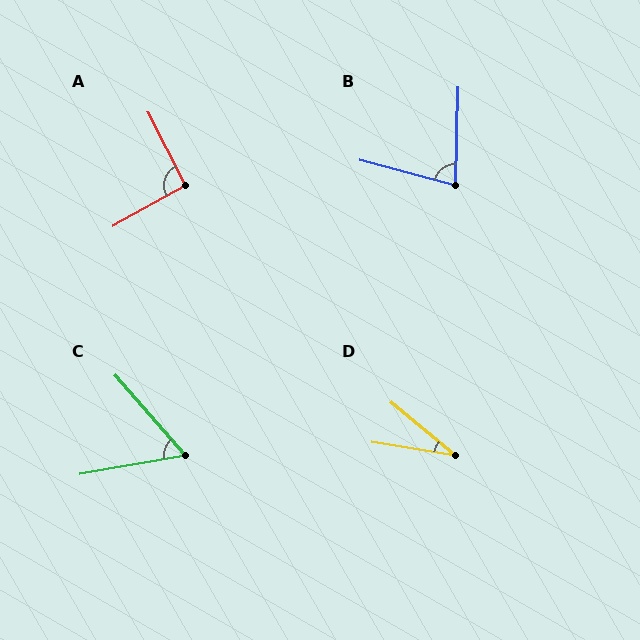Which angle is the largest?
A, at approximately 92 degrees.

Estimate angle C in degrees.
Approximately 59 degrees.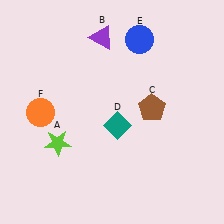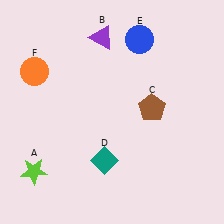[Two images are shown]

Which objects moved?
The objects that moved are: the lime star (A), the teal diamond (D), the orange circle (F).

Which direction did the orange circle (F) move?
The orange circle (F) moved up.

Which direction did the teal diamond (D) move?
The teal diamond (D) moved down.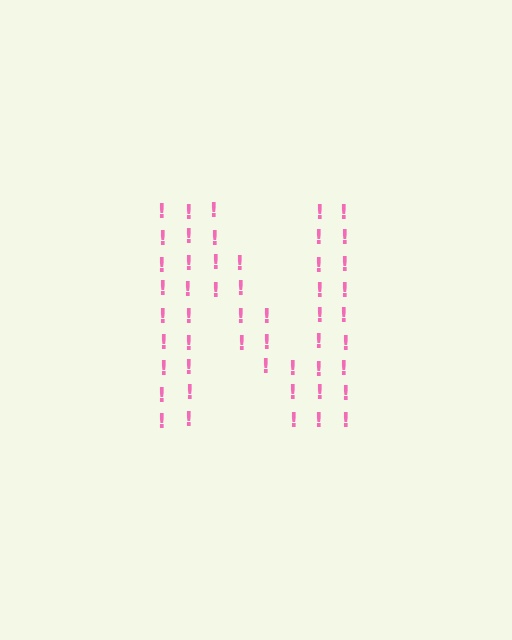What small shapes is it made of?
It is made of small exclamation marks.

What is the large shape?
The large shape is the letter N.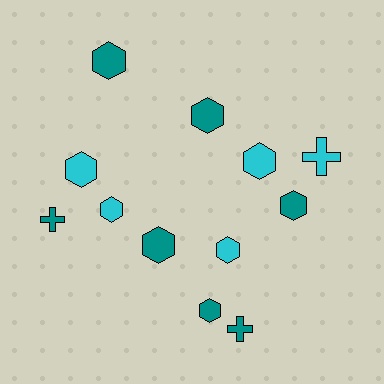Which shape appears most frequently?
Hexagon, with 9 objects.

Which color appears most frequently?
Teal, with 7 objects.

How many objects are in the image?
There are 12 objects.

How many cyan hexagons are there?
There are 4 cyan hexagons.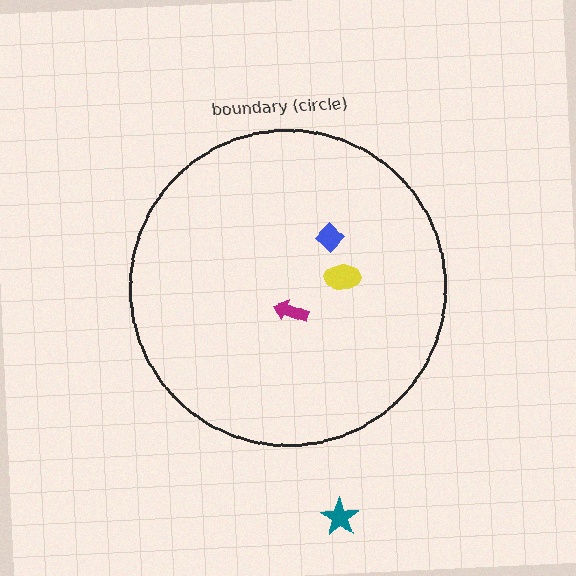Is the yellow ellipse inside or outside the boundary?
Inside.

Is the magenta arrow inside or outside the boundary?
Inside.